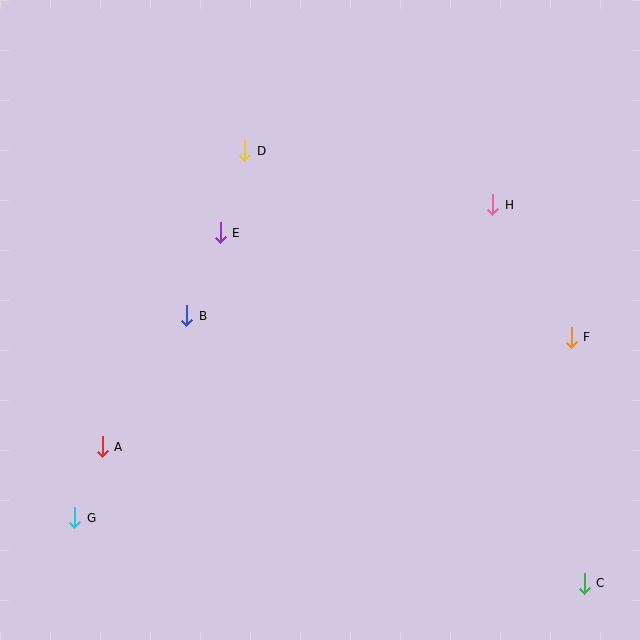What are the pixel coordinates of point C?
Point C is at (584, 583).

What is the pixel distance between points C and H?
The distance between C and H is 390 pixels.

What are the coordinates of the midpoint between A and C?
The midpoint between A and C is at (343, 515).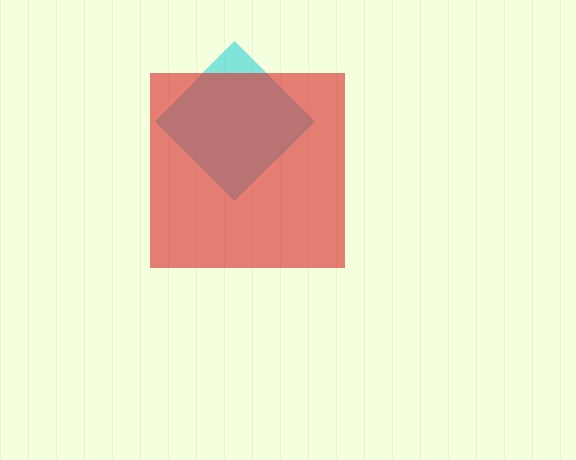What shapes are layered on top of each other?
The layered shapes are: a cyan diamond, a red square.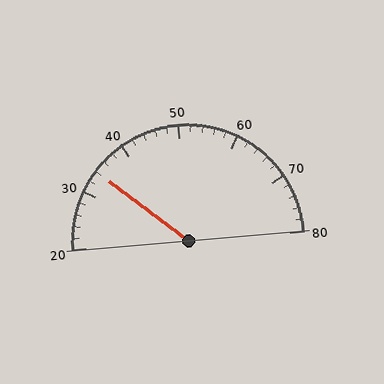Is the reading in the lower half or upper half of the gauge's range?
The reading is in the lower half of the range (20 to 80).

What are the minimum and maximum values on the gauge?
The gauge ranges from 20 to 80.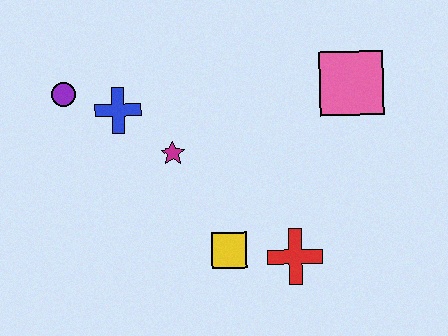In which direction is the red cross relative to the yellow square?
The red cross is to the right of the yellow square.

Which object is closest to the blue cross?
The purple circle is closest to the blue cross.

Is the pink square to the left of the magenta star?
No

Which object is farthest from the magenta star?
The pink square is farthest from the magenta star.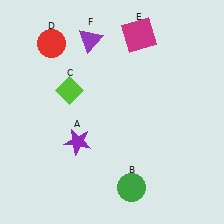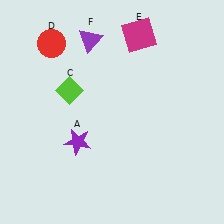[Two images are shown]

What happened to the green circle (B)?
The green circle (B) was removed in Image 2. It was in the bottom-right area of Image 1.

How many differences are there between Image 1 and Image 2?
There is 1 difference between the two images.